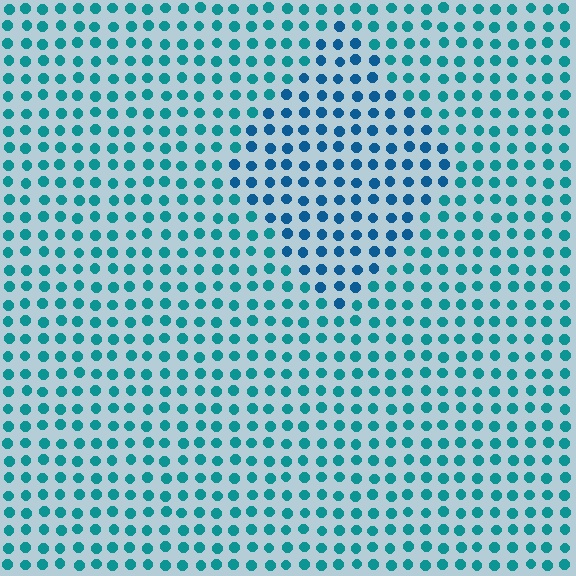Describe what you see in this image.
The image is filled with small teal elements in a uniform arrangement. A diamond-shaped region is visible where the elements are tinted to a slightly different hue, forming a subtle color boundary.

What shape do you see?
I see a diamond.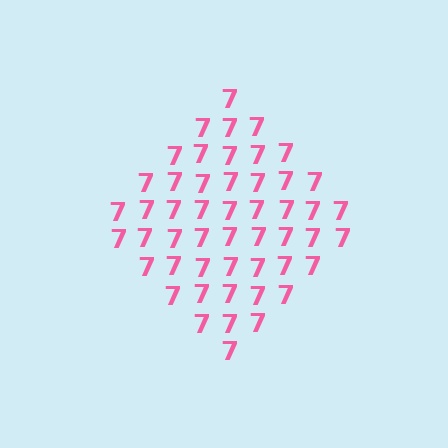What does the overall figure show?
The overall figure shows a diamond.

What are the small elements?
The small elements are digit 7's.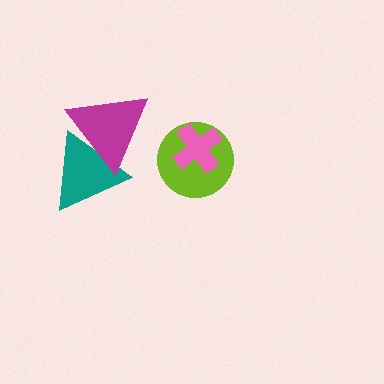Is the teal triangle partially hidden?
Yes, it is partially covered by another shape.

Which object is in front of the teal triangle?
The magenta triangle is in front of the teal triangle.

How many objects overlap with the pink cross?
1 object overlaps with the pink cross.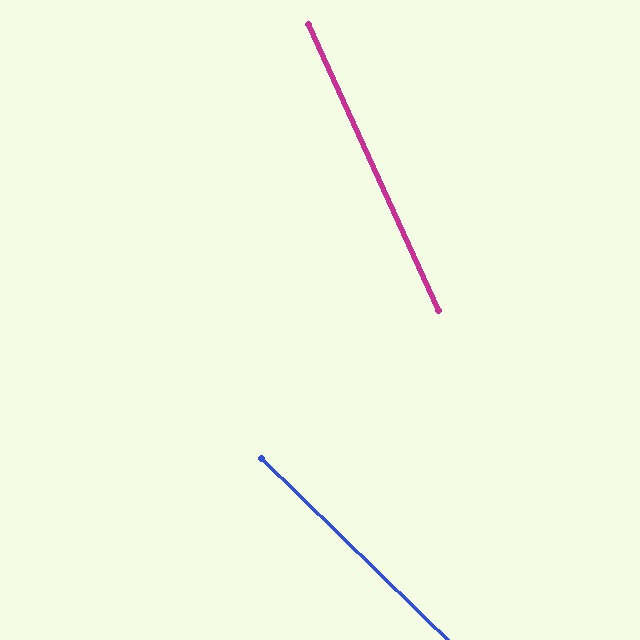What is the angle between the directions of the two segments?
Approximately 21 degrees.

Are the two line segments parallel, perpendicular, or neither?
Neither parallel nor perpendicular — they differ by about 21°.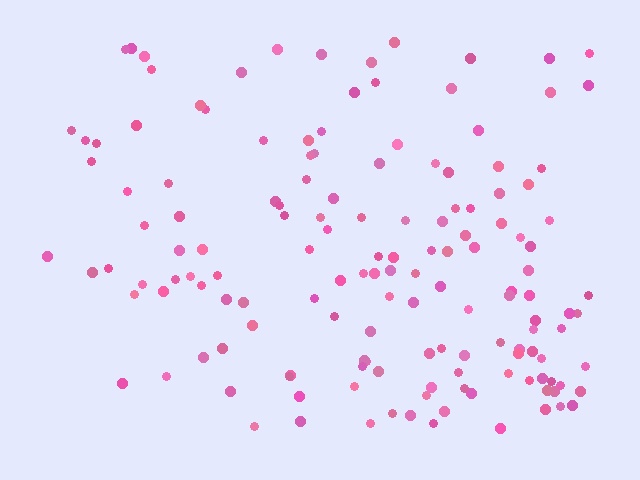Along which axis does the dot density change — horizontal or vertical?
Horizontal.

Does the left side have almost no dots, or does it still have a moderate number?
Still a moderate number, just noticeably fewer than the right.